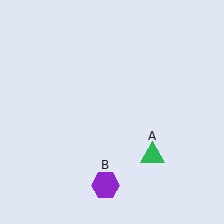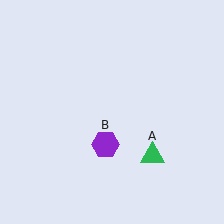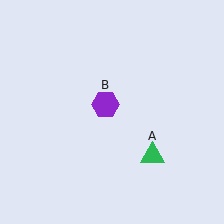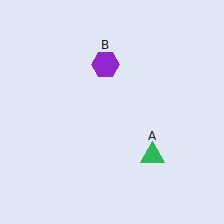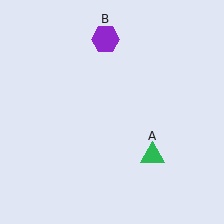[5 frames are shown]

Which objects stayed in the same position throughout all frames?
Green triangle (object A) remained stationary.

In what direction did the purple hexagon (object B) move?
The purple hexagon (object B) moved up.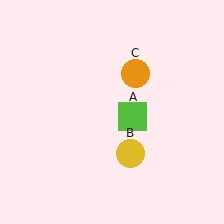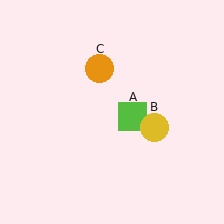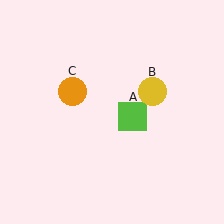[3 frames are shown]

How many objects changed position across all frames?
2 objects changed position: yellow circle (object B), orange circle (object C).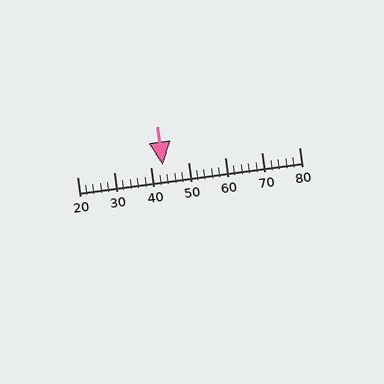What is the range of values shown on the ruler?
The ruler shows values from 20 to 80.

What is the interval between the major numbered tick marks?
The major tick marks are spaced 10 units apart.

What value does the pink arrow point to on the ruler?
The pink arrow points to approximately 43.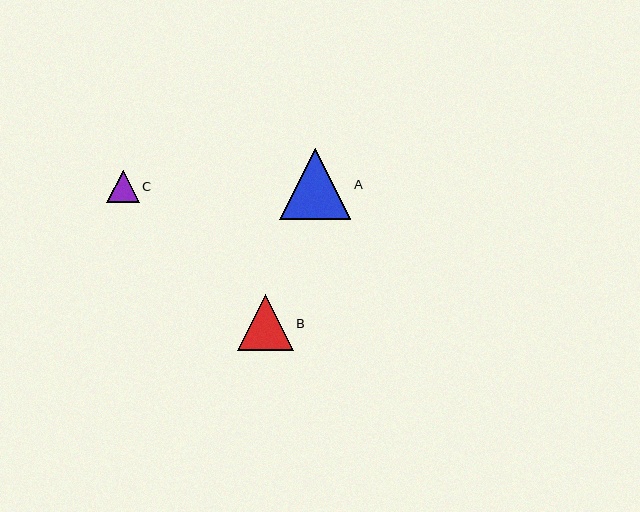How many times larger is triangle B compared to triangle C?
Triangle B is approximately 1.7 times the size of triangle C.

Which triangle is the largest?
Triangle A is the largest with a size of approximately 71 pixels.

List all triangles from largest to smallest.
From largest to smallest: A, B, C.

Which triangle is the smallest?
Triangle C is the smallest with a size of approximately 33 pixels.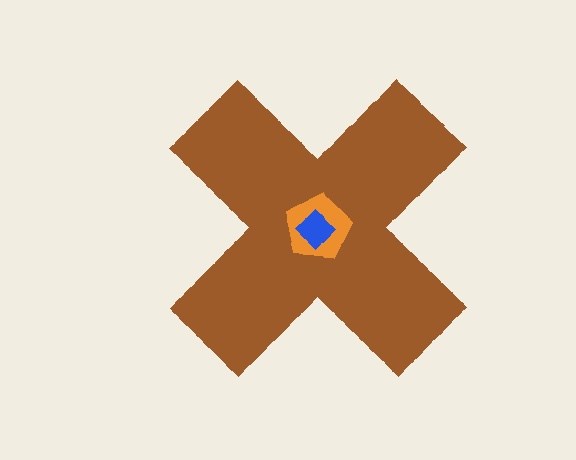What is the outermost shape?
The brown cross.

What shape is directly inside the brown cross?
The orange pentagon.